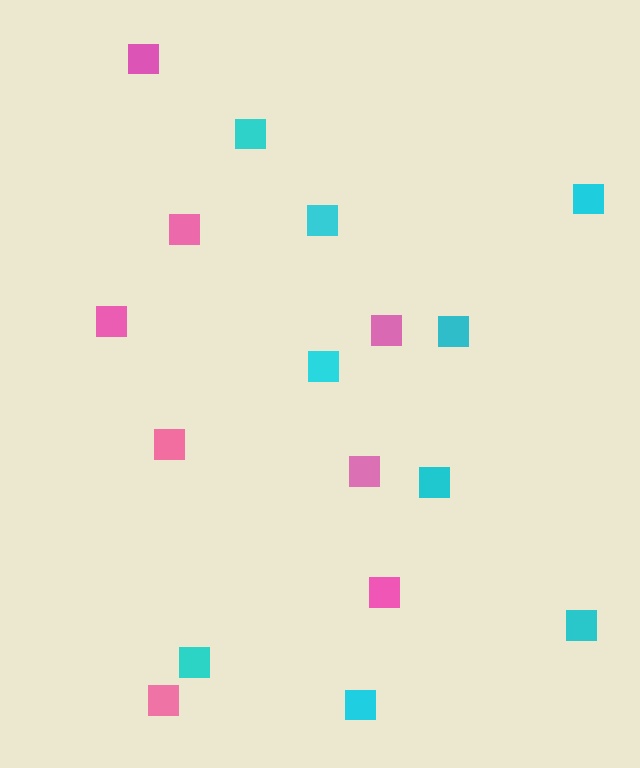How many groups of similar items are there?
There are 2 groups: one group of pink squares (8) and one group of cyan squares (9).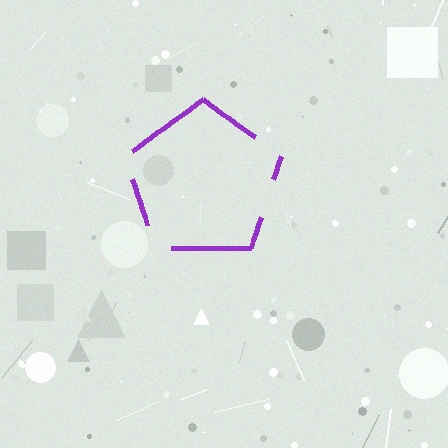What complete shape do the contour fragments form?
The contour fragments form a pentagon.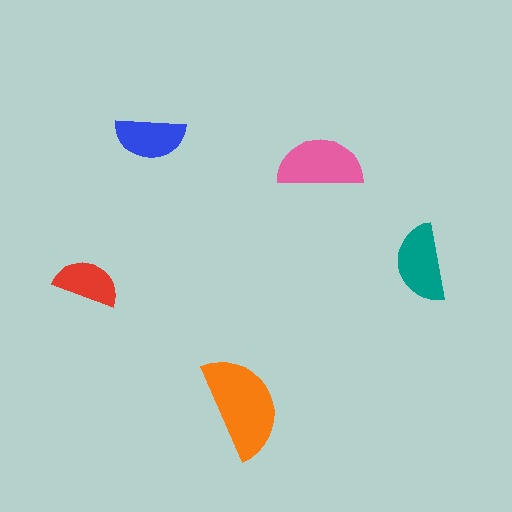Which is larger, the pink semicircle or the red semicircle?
The pink one.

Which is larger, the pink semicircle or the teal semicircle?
The pink one.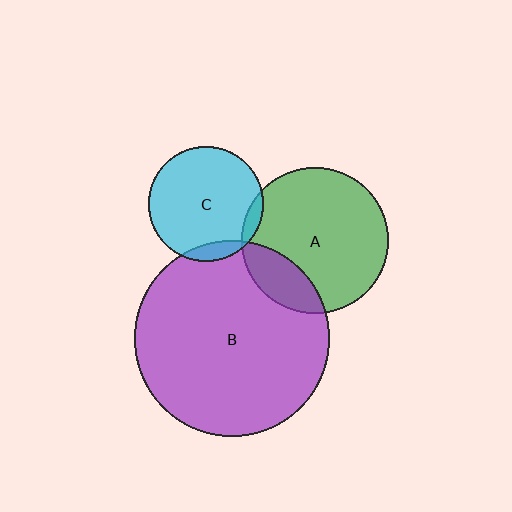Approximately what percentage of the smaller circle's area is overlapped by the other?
Approximately 20%.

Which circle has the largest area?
Circle B (purple).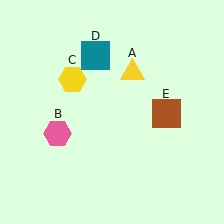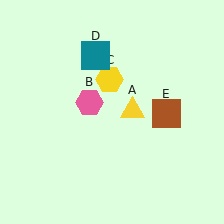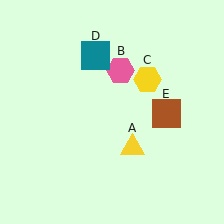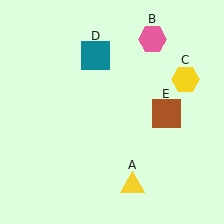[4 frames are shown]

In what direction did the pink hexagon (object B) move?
The pink hexagon (object B) moved up and to the right.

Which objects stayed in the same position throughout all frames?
Teal square (object D) and brown square (object E) remained stationary.